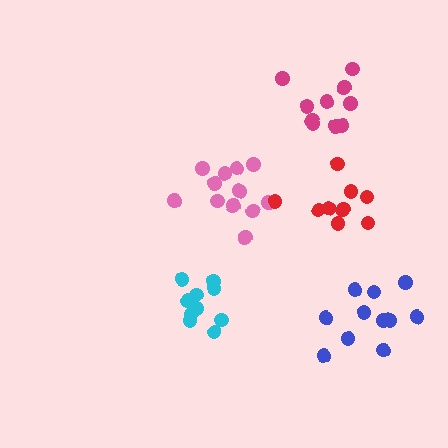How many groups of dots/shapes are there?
There are 5 groups.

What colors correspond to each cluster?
The clusters are colored: cyan, pink, red, magenta, blue.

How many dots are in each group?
Group 1: 10 dots, Group 2: 12 dots, Group 3: 9 dots, Group 4: 10 dots, Group 5: 11 dots (52 total).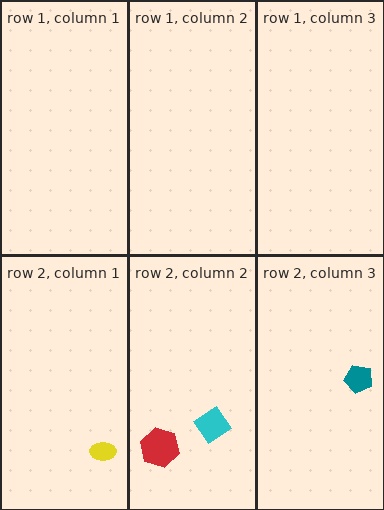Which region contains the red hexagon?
The row 2, column 2 region.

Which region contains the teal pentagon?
The row 2, column 3 region.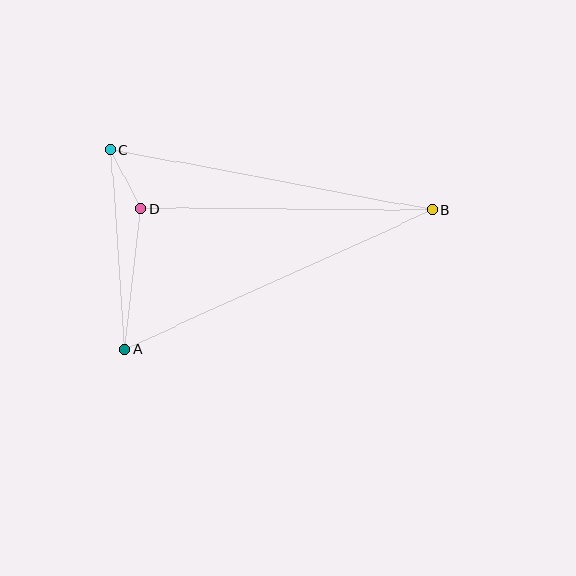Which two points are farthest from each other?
Points A and B are farthest from each other.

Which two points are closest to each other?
Points C and D are closest to each other.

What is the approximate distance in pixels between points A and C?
The distance between A and C is approximately 200 pixels.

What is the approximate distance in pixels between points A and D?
The distance between A and D is approximately 142 pixels.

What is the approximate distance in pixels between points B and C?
The distance between B and C is approximately 327 pixels.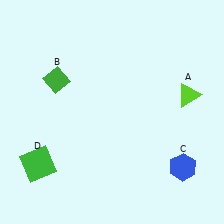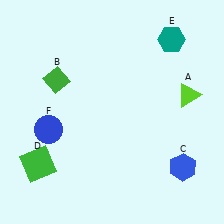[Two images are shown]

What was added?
A teal hexagon (E), a blue circle (F) were added in Image 2.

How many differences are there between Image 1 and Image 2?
There are 2 differences between the two images.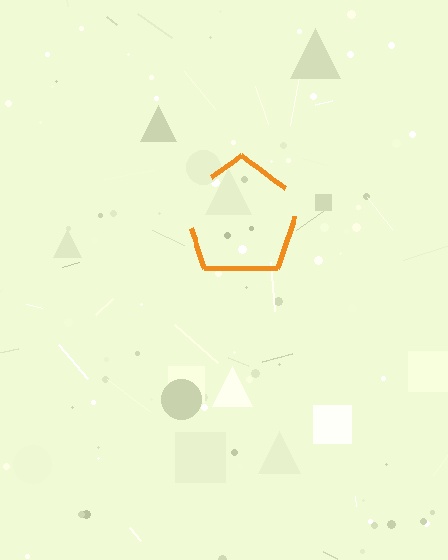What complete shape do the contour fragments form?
The contour fragments form a pentagon.